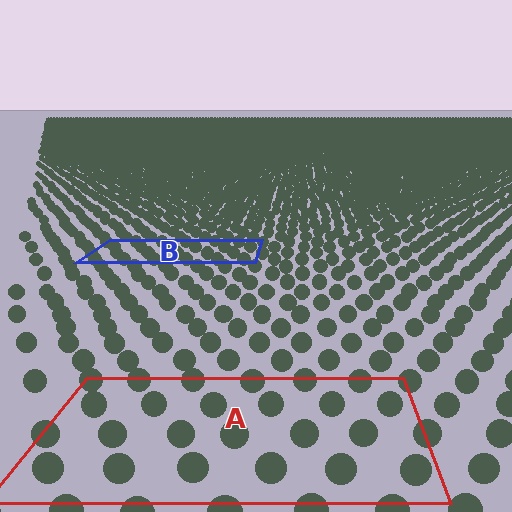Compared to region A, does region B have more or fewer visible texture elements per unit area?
Region B has more texture elements per unit area — they are packed more densely because it is farther away.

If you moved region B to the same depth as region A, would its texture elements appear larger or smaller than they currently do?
They would appear larger. At a closer depth, the same texture elements are projected at a bigger on-screen size.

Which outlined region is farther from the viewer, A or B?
Region B is farther from the viewer — the texture elements inside it appear smaller and more densely packed.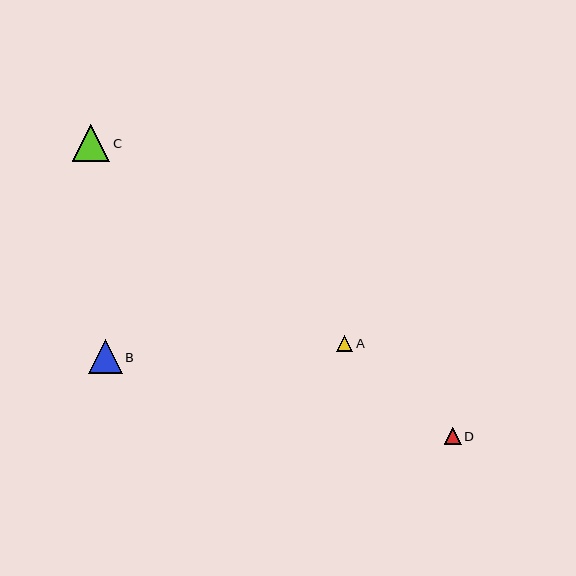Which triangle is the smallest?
Triangle A is the smallest with a size of approximately 16 pixels.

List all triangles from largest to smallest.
From largest to smallest: C, B, D, A.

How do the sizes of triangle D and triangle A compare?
Triangle D and triangle A are approximately the same size.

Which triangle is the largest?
Triangle C is the largest with a size of approximately 38 pixels.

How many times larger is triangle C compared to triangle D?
Triangle C is approximately 2.2 times the size of triangle D.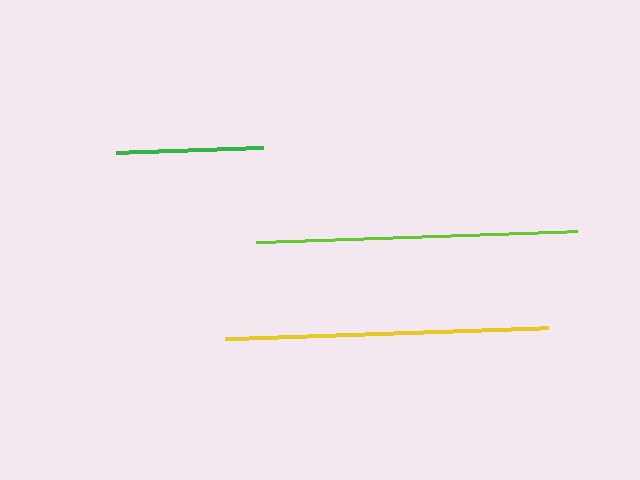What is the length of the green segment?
The green segment is approximately 147 pixels long.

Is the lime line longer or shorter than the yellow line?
The yellow line is longer than the lime line.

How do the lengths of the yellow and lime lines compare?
The yellow and lime lines are approximately the same length.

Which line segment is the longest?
The yellow line is the longest at approximately 323 pixels.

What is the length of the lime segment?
The lime segment is approximately 322 pixels long.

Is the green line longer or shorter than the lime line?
The lime line is longer than the green line.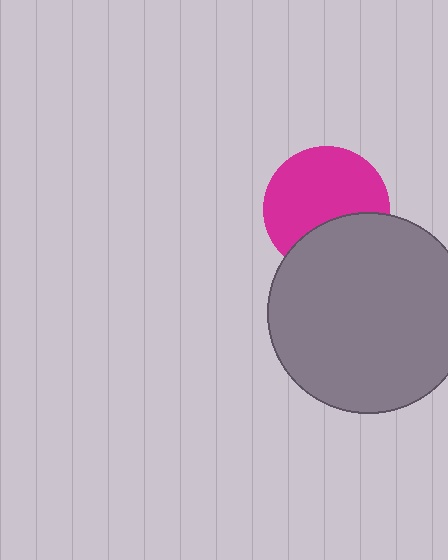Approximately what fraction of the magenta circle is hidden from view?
Roughly 34% of the magenta circle is hidden behind the gray circle.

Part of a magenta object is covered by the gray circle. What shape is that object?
It is a circle.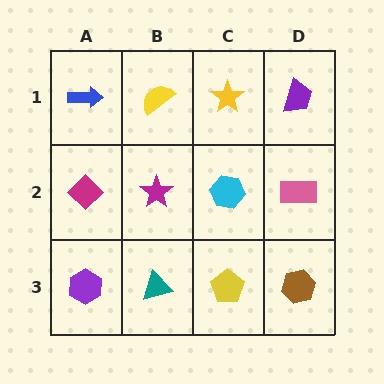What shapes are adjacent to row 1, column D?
A pink rectangle (row 2, column D), a yellow star (row 1, column C).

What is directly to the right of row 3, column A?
A teal triangle.